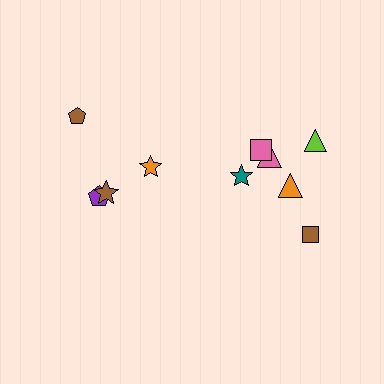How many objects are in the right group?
There are 6 objects.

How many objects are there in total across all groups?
There are 10 objects.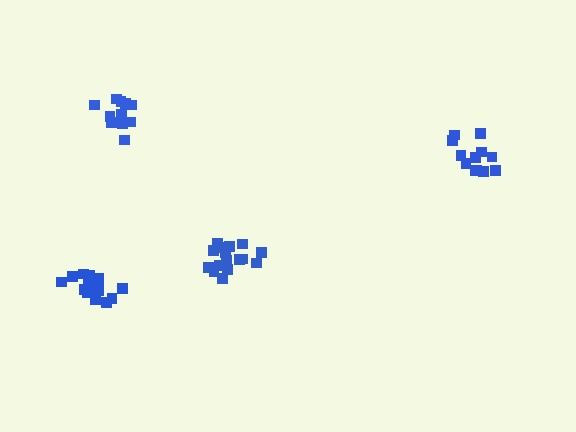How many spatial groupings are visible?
There are 4 spatial groupings.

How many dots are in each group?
Group 1: 16 dots, Group 2: 12 dots, Group 3: 11 dots, Group 4: 16 dots (55 total).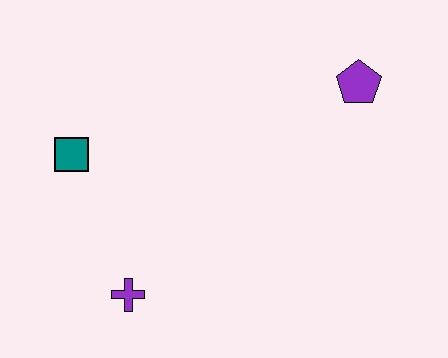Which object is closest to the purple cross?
The teal square is closest to the purple cross.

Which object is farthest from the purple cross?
The purple pentagon is farthest from the purple cross.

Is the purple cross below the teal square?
Yes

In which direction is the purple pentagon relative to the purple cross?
The purple pentagon is to the right of the purple cross.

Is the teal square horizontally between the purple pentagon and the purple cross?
No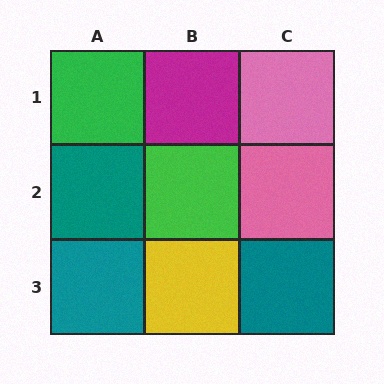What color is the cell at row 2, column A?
Teal.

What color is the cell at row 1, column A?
Green.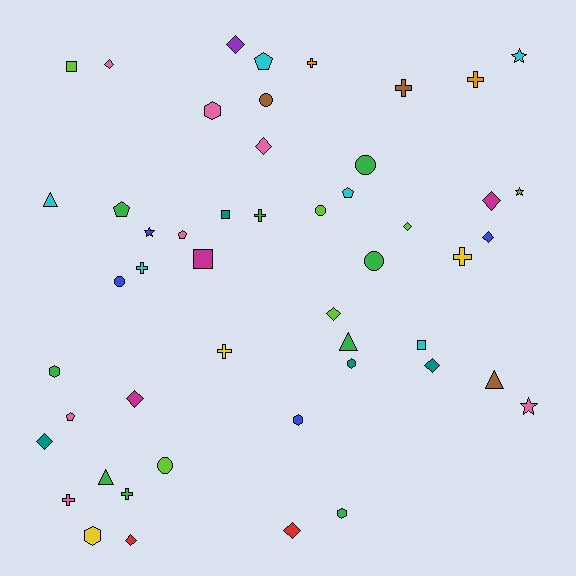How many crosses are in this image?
There are 9 crosses.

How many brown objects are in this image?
There are 3 brown objects.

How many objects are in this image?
There are 50 objects.